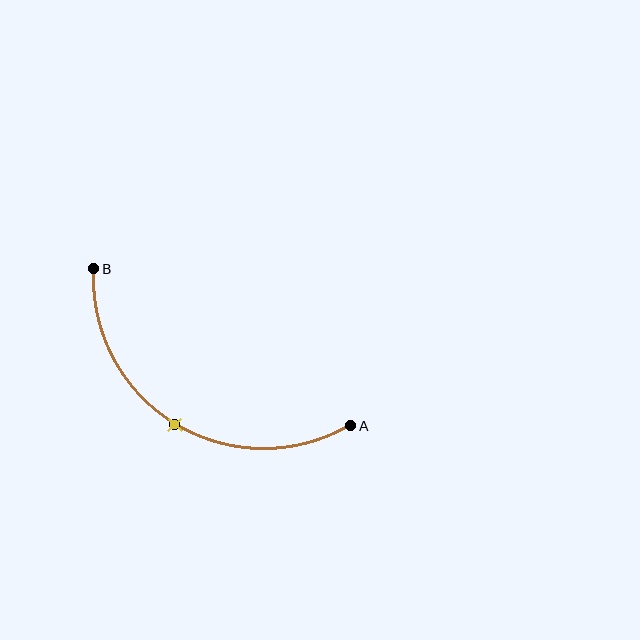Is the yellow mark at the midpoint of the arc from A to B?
Yes. The yellow mark lies on the arc at equal arc-length from both A and B — it is the arc midpoint.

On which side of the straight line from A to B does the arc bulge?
The arc bulges below the straight line connecting A and B.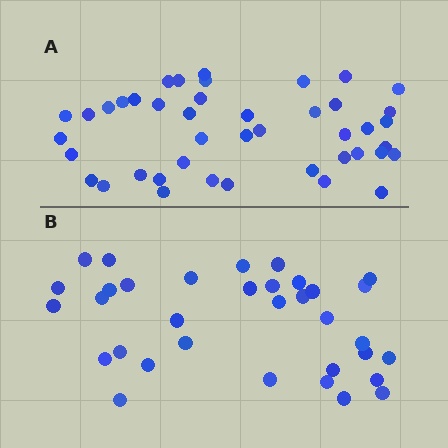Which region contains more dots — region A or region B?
Region A (the top region) has more dots.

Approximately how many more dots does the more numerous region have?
Region A has roughly 8 or so more dots than region B.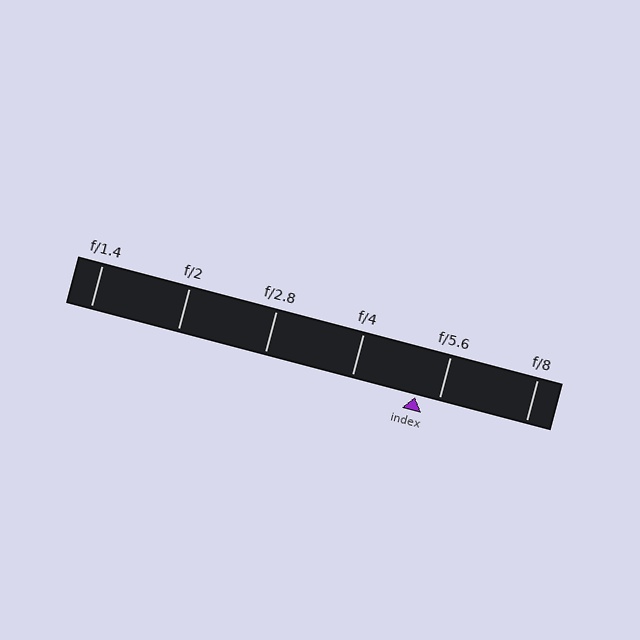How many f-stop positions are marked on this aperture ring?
There are 6 f-stop positions marked.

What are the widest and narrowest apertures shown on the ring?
The widest aperture shown is f/1.4 and the narrowest is f/8.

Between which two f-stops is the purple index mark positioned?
The index mark is between f/4 and f/5.6.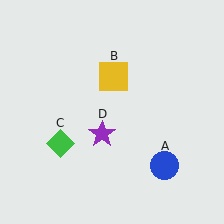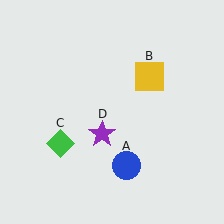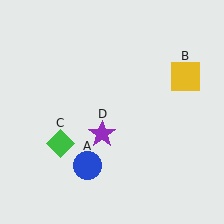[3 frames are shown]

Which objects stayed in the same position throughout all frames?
Green diamond (object C) and purple star (object D) remained stationary.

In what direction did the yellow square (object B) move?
The yellow square (object B) moved right.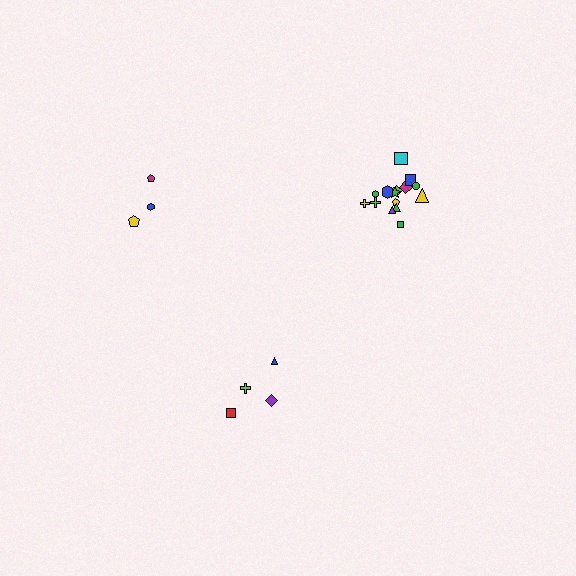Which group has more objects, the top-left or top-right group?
The top-right group.